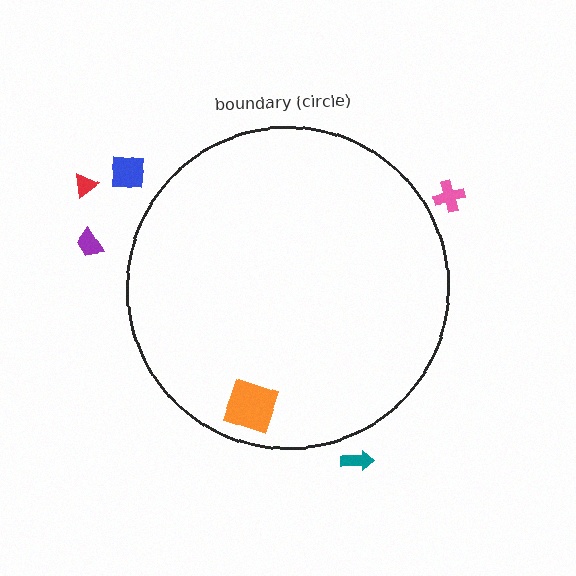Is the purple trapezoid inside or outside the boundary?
Outside.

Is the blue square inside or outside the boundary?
Outside.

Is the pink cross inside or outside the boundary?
Outside.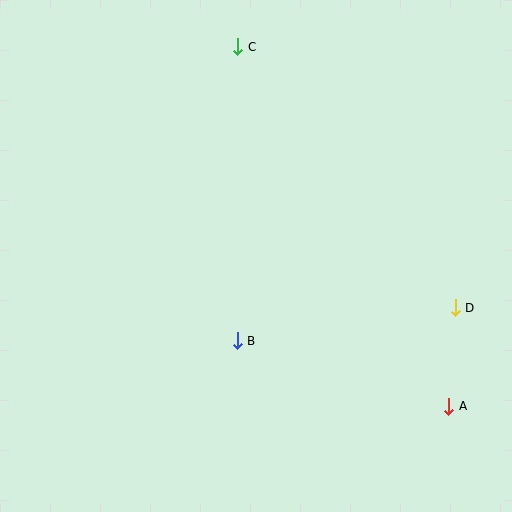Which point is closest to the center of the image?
Point B at (237, 341) is closest to the center.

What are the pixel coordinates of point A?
Point A is at (449, 406).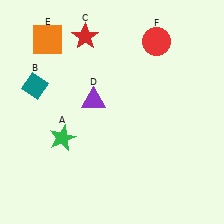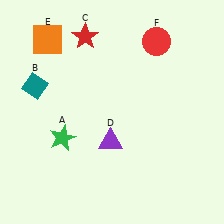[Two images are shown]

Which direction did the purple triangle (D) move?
The purple triangle (D) moved down.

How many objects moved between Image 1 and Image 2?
1 object moved between the two images.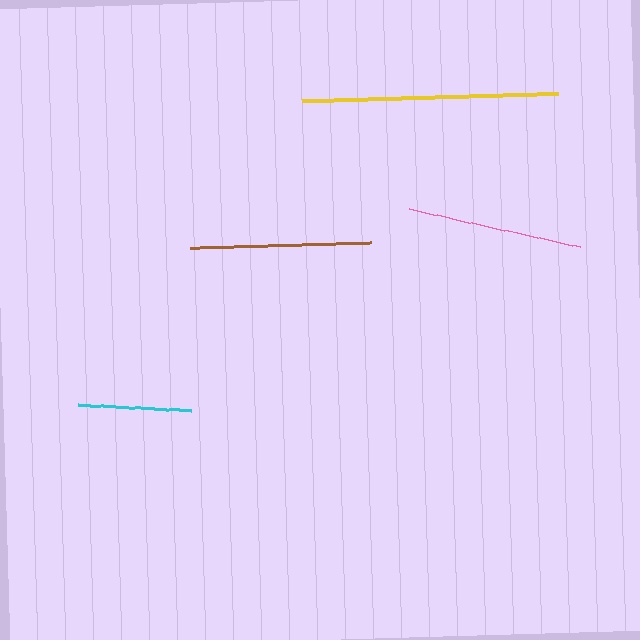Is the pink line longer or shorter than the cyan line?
The pink line is longer than the cyan line.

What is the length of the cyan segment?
The cyan segment is approximately 112 pixels long.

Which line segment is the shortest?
The cyan line is the shortest at approximately 112 pixels.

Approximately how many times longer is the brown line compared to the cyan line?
The brown line is approximately 1.6 times the length of the cyan line.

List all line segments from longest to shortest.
From longest to shortest: yellow, brown, pink, cyan.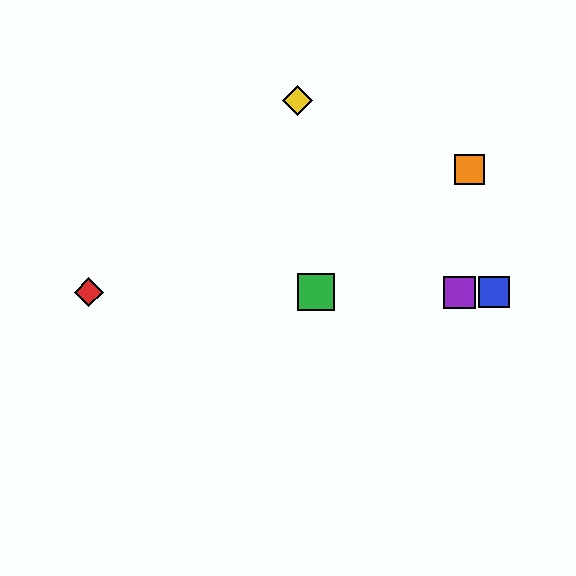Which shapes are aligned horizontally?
The red diamond, the blue square, the green square, the purple square are aligned horizontally.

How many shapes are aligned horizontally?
4 shapes (the red diamond, the blue square, the green square, the purple square) are aligned horizontally.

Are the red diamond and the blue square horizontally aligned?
Yes, both are at y≈292.